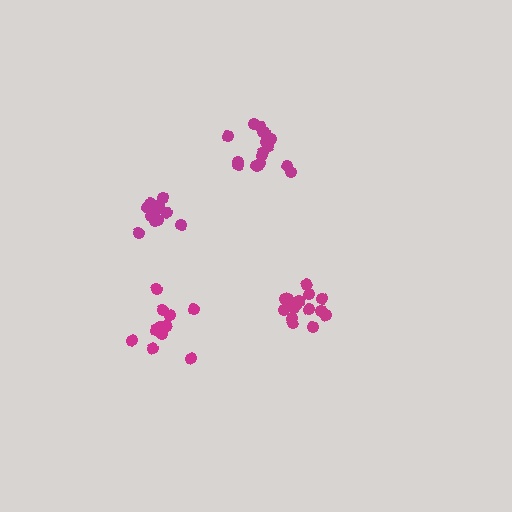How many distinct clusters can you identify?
There are 4 distinct clusters.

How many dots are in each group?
Group 1: 16 dots, Group 2: 12 dots, Group 3: 15 dots, Group 4: 11 dots (54 total).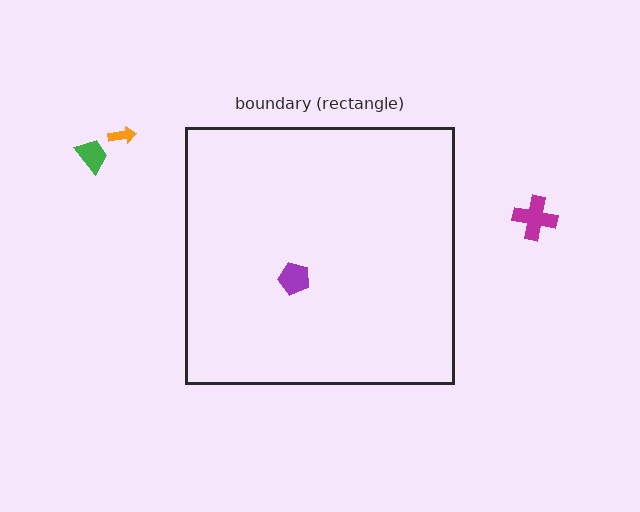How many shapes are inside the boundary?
1 inside, 3 outside.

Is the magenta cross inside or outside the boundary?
Outside.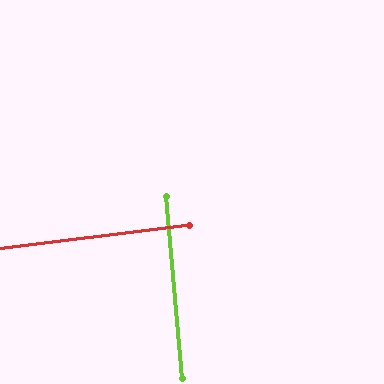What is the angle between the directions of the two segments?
Approximately 88 degrees.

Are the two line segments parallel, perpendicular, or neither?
Perpendicular — they meet at approximately 88°.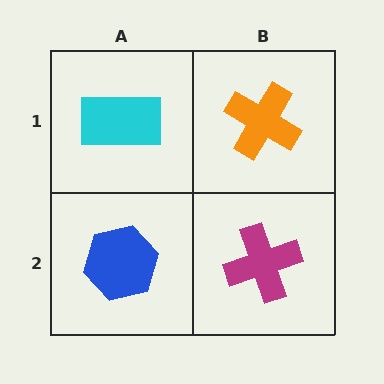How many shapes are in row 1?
2 shapes.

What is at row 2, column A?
A blue hexagon.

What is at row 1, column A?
A cyan rectangle.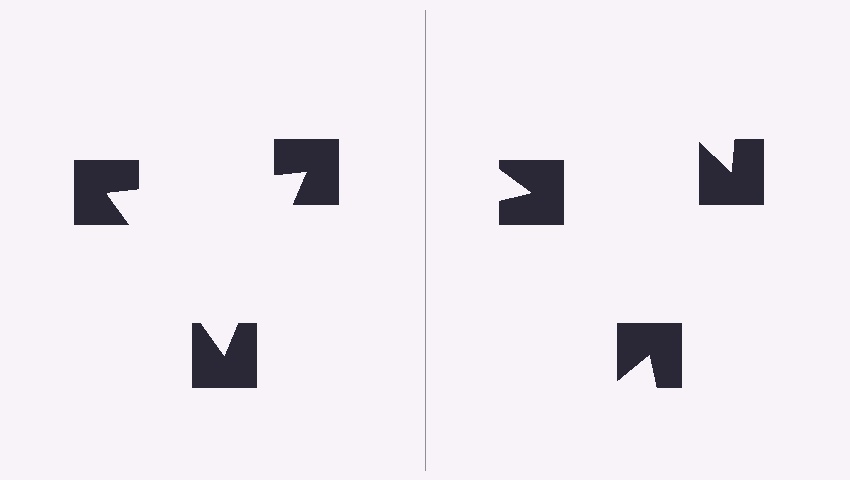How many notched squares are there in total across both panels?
6 — 3 on each side.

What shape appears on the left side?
An illusory triangle.